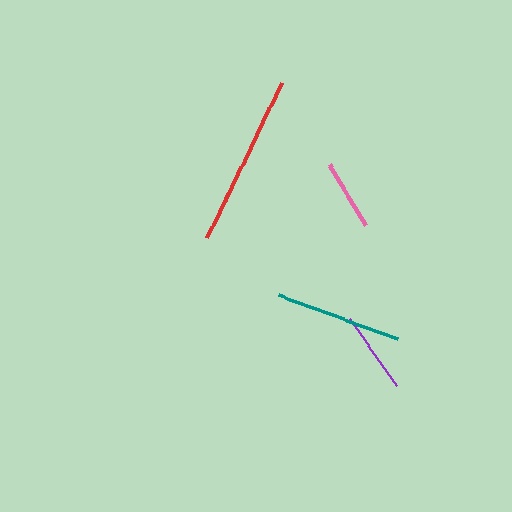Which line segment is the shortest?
The pink line is the shortest at approximately 71 pixels.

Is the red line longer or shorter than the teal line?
The red line is longer than the teal line.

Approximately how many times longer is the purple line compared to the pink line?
The purple line is approximately 1.2 times the length of the pink line.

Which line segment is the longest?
The red line is the longest at approximately 171 pixels.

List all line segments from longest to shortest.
From longest to shortest: red, teal, purple, pink.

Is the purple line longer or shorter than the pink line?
The purple line is longer than the pink line.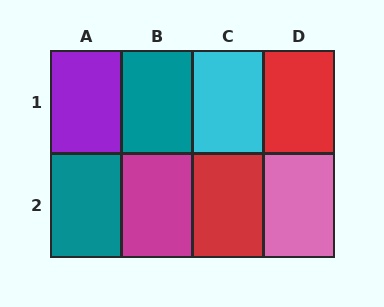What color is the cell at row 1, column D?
Red.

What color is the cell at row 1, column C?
Cyan.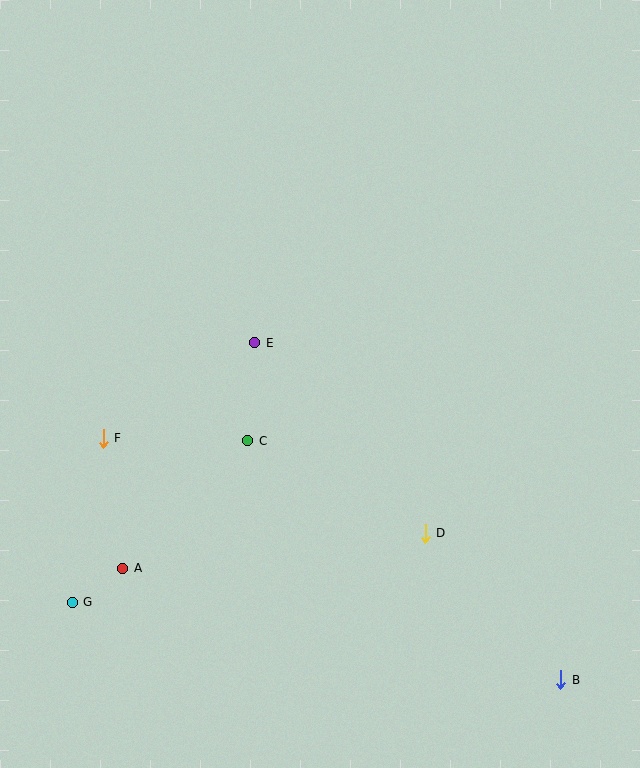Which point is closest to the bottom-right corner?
Point B is closest to the bottom-right corner.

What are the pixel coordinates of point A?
Point A is at (123, 568).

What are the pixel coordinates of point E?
Point E is at (255, 343).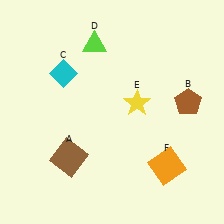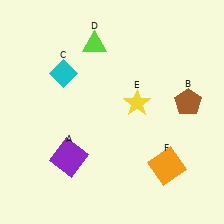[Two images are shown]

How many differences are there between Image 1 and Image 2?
There is 1 difference between the two images.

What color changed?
The square (A) changed from brown in Image 1 to purple in Image 2.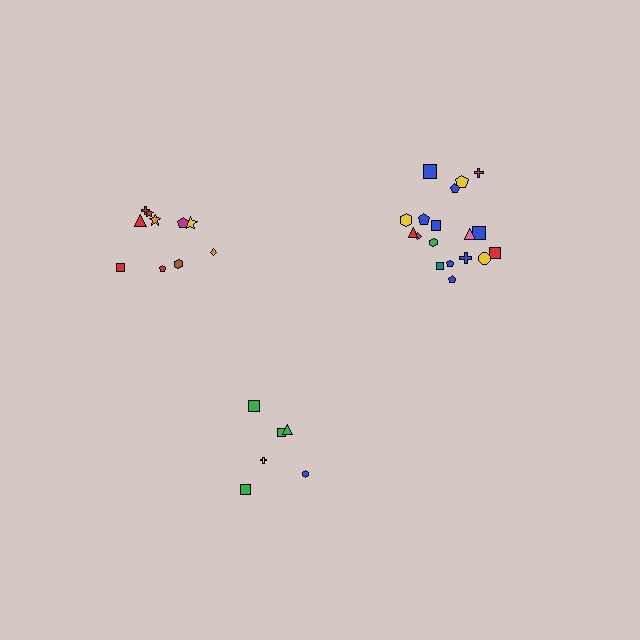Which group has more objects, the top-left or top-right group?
The top-right group.